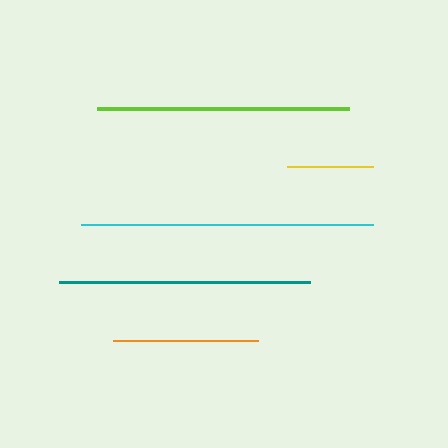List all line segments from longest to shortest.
From longest to shortest: cyan, lime, teal, orange, yellow.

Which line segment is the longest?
The cyan line is the longest at approximately 292 pixels.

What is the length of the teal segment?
The teal segment is approximately 250 pixels long.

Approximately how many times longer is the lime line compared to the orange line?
The lime line is approximately 1.7 times the length of the orange line.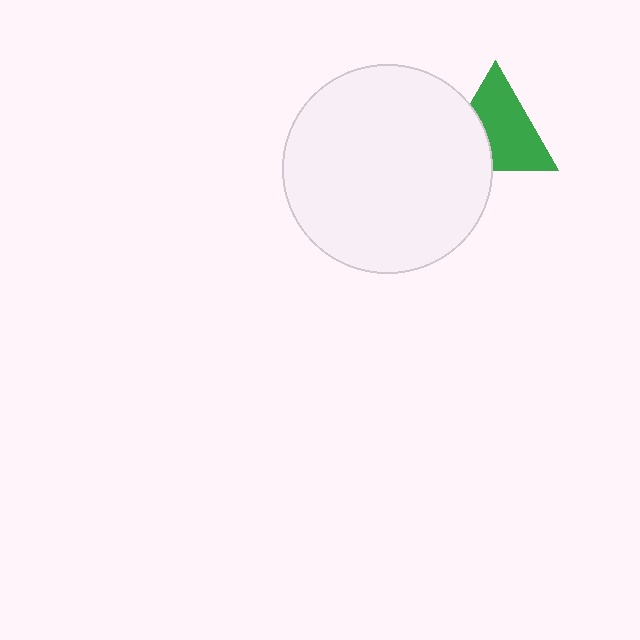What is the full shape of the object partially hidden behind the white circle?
The partially hidden object is a green triangle.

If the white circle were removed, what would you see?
You would see the complete green triangle.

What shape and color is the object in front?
The object in front is a white circle.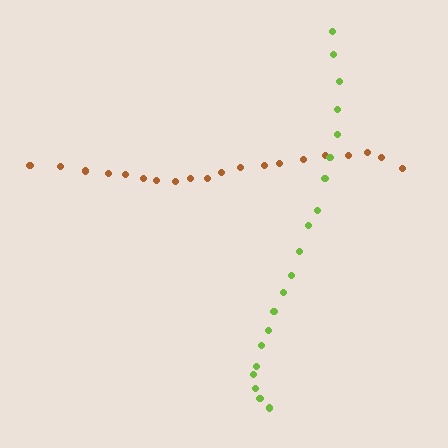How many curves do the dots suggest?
There are 2 distinct paths.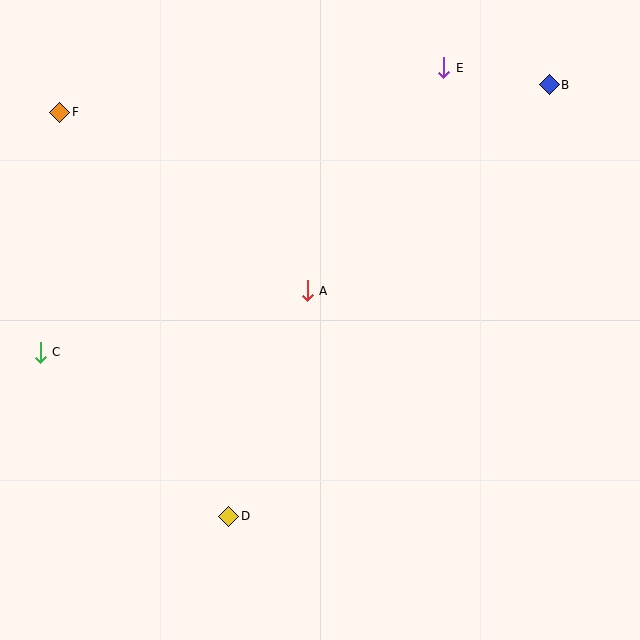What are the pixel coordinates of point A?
Point A is at (307, 291).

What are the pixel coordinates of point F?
Point F is at (60, 112).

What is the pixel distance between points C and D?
The distance between C and D is 250 pixels.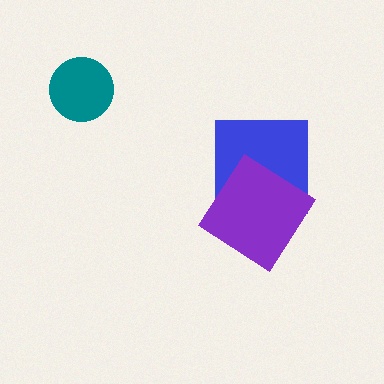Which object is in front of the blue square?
The purple diamond is in front of the blue square.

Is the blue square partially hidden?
Yes, it is partially covered by another shape.